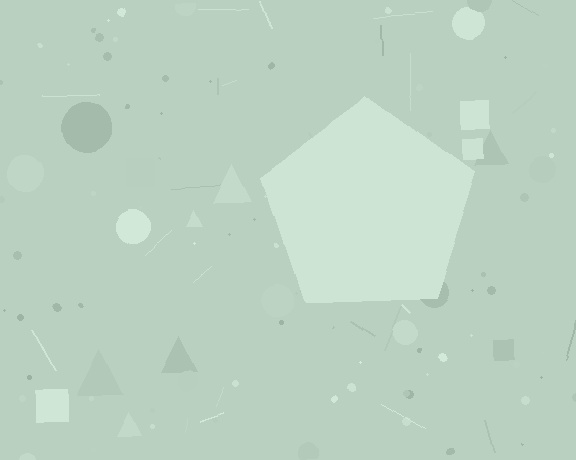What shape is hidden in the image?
A pentagon is hidden in the image.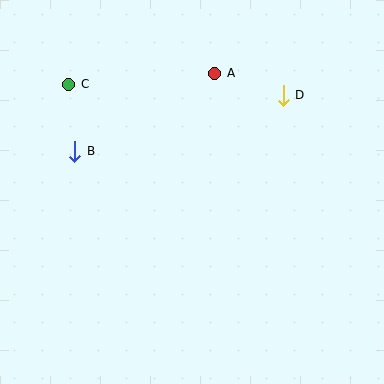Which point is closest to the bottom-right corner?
Point D is closest to the bottom-right corner.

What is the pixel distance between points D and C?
The distance between D and C is 214 pixels.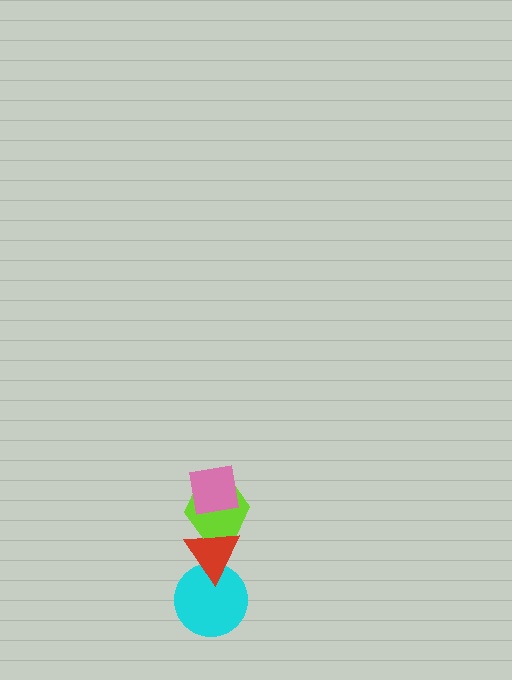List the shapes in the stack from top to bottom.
From top to bottom: the pink square, the lime hexagon, the red triangle, the cyan circle.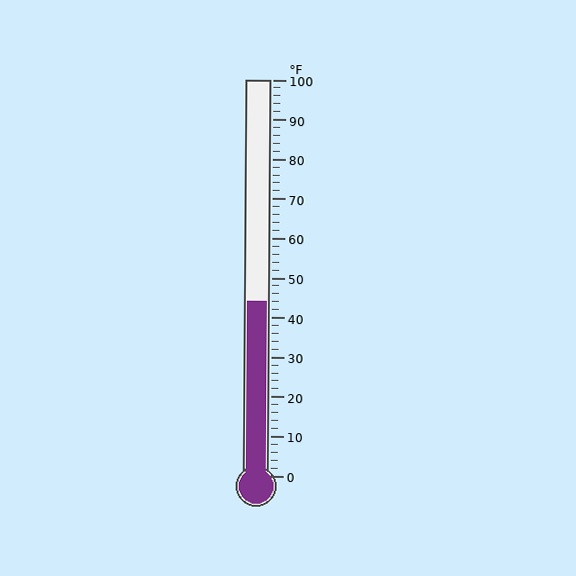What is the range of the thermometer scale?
The thermometer scale ranges from 0°F to 100°F.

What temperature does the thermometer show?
The thermometer shows approximately 44°F.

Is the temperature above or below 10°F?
The temperature is above 10°F.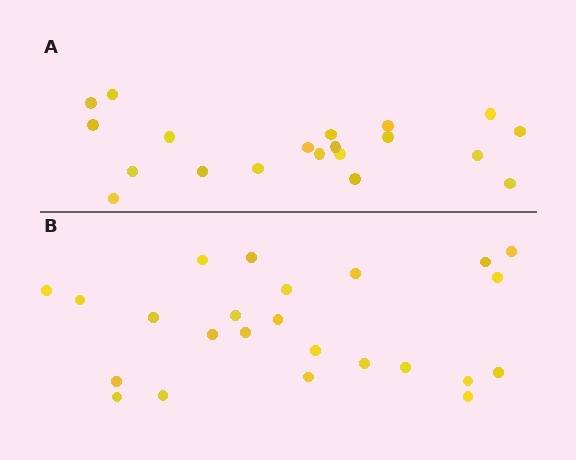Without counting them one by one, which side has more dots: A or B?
Region B (the bottom region) has more dots.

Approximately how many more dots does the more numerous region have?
Region B has about 4 more dots than region A.